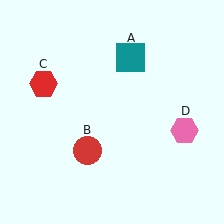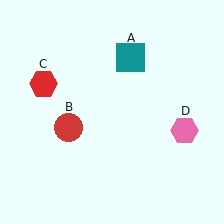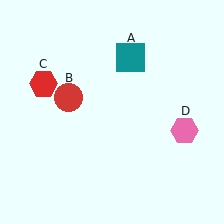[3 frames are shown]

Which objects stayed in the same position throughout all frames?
Teal square (object A) and red hexagon (object C) and pink hexagon (object D) remained stationary.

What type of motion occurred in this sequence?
The red circle (object B) rotated clockwise around the center of the scene.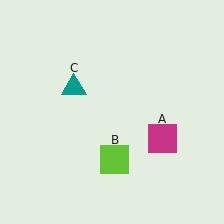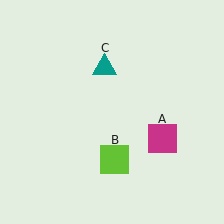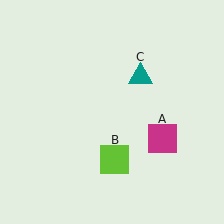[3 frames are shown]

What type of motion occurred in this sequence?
The teal triangle (object C) rotated clockwise around the center of the scene.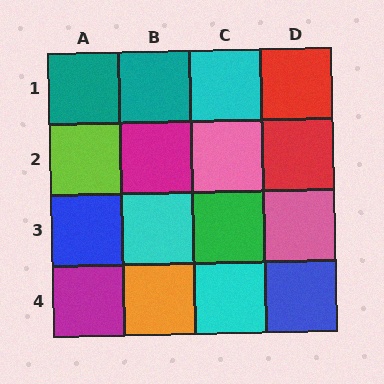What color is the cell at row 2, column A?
Lime.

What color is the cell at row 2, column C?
Pink.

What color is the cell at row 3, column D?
Pink.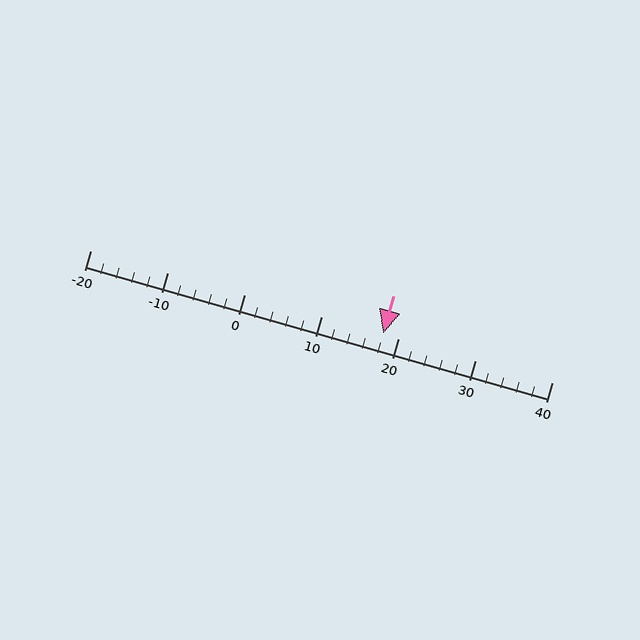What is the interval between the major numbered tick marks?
The major tick marks are spaced 10 units apart.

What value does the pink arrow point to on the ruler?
The pink arrow points to approximately 18.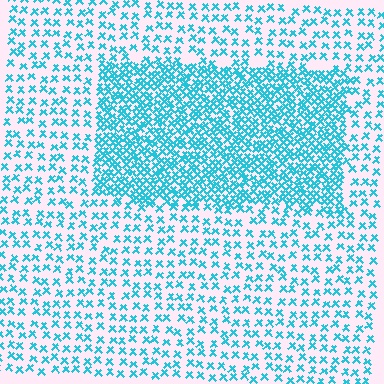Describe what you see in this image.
The image contains small cyan elements arranged at two different densities. A rectangle-shaped region is visible where the elements are more densely packed than the surrounding area.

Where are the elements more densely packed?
The elements are more densely packed inside the rectangle boundary.